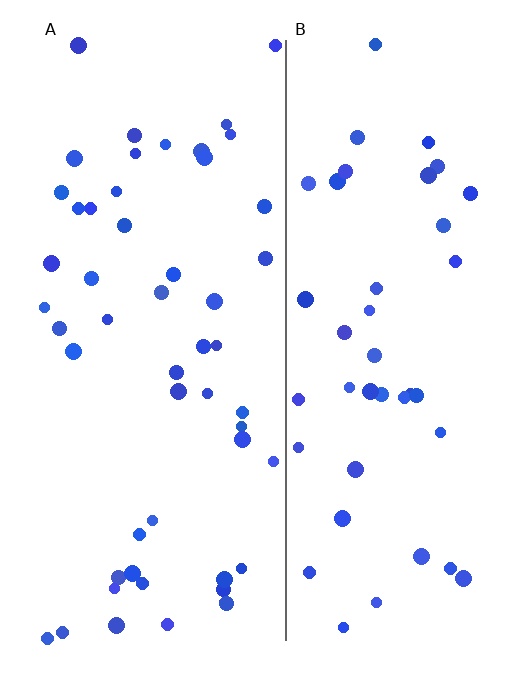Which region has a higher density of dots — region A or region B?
A (the left).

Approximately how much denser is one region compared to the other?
Approximately 1.1× — region A over region B.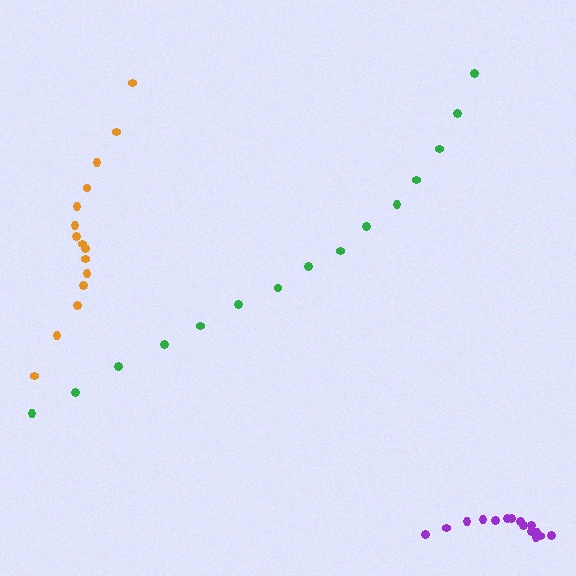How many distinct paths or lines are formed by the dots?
There are 3 distinct paths.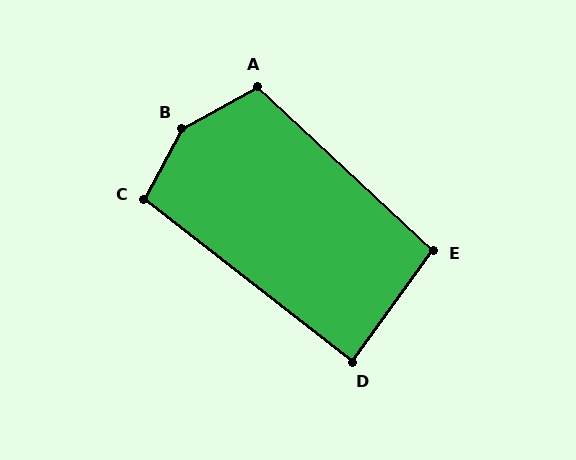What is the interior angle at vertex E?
Approximately 97 degrees (obtuse).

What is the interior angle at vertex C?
Approximately 100 degrees (obtuse).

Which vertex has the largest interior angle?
B, at approximately 147 degrees.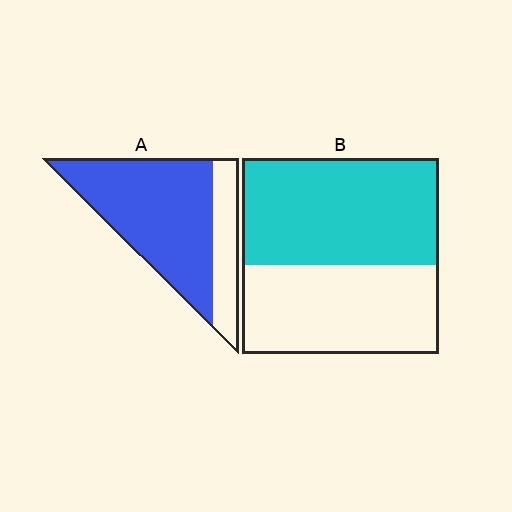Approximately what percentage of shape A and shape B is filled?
A is approximately 75% and B is approximately 55%.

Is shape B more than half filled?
Yes.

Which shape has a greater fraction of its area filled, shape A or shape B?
Shape A.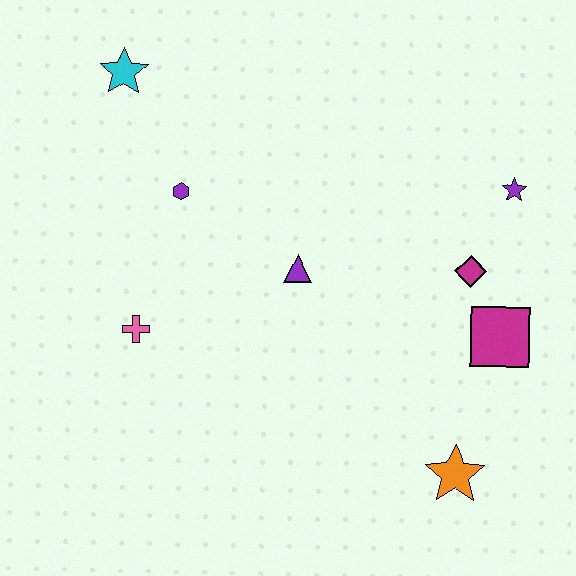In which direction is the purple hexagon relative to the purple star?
The purple hexagon is to the left of the purple star.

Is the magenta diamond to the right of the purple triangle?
Yes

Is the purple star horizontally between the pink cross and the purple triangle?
No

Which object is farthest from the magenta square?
The cyan star is farthest from the magenta square.